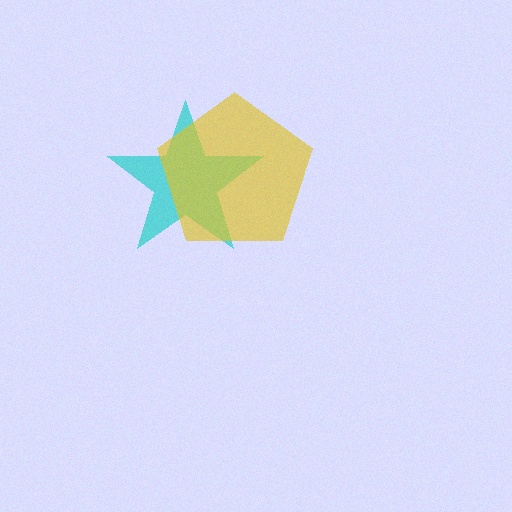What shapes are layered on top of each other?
The layered shapes are: a cyan star, a yellow pentagon.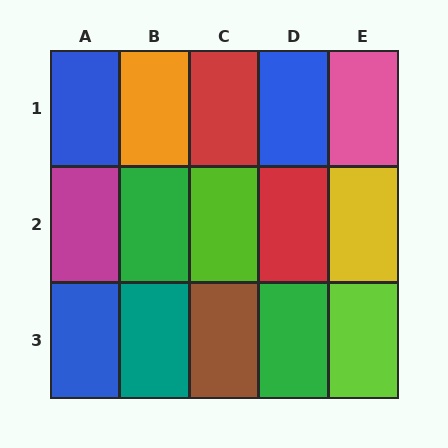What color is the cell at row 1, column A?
Blue.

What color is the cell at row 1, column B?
Orange.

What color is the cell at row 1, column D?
Blue.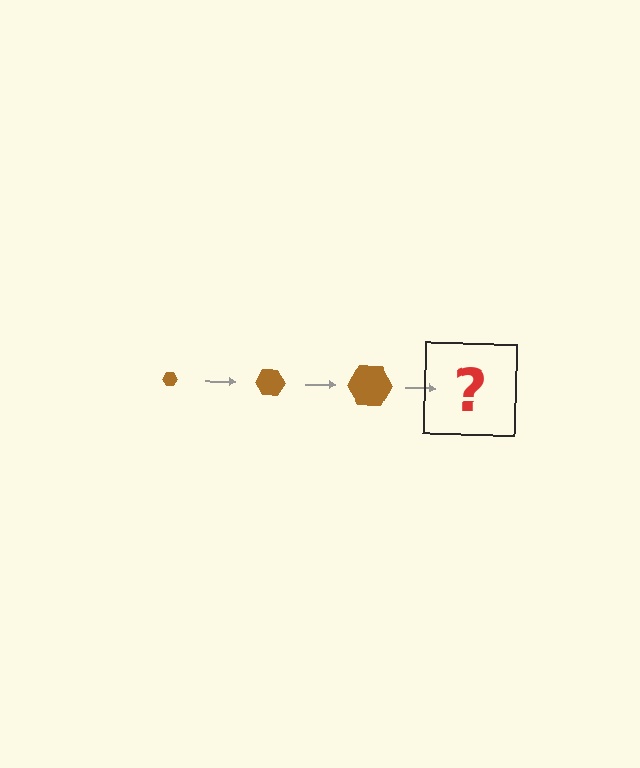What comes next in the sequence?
The next element should be a brown hexagon, larger than the previous one.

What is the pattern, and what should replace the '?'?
The pattern is that the hexagon gets progressively larger each step. The '?' should be a brown hexagon, larger than the previous one.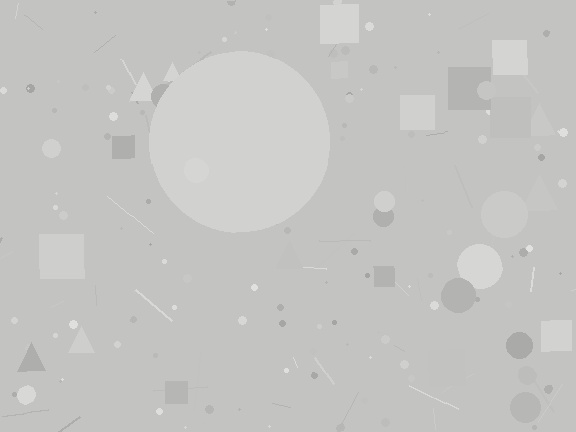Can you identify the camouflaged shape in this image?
The camouflaged shape is a circle.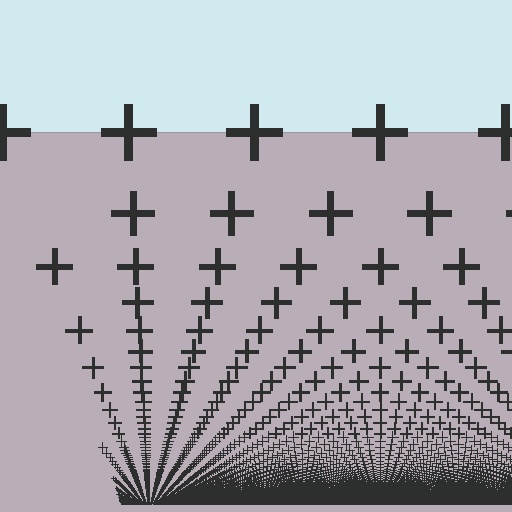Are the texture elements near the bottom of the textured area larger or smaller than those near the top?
Smaller. The gradient is inverted — elements near the bottom are smaller and denser.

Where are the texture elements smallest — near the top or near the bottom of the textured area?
Near the bottom.